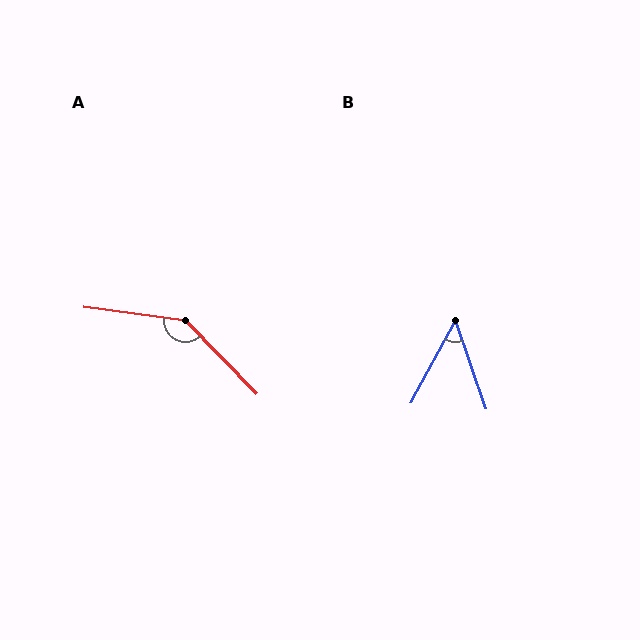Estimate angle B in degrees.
Approximately 48 degrees.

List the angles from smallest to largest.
B (48°), A (142°).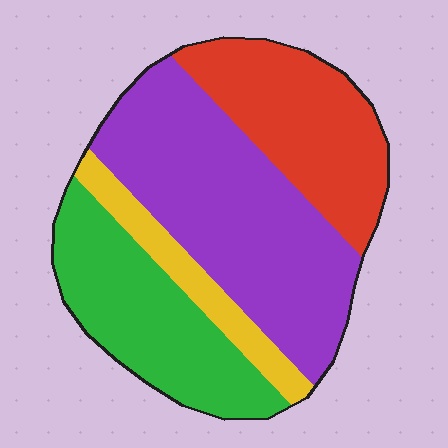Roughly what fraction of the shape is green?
Green takes up about one quarter (1/4) of the shape.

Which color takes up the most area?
Purple, at roughly 40%.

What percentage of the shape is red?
Red takes up less than a quarter of the shape.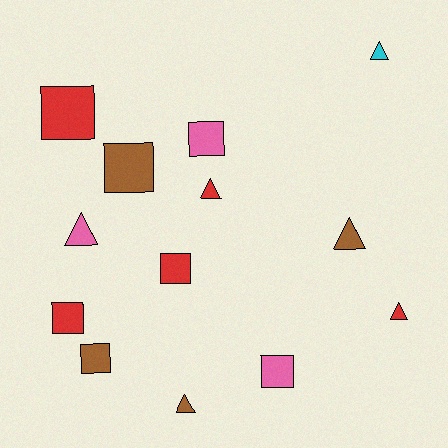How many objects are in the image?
There are 13 objects.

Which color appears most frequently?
Red, with 5 objects.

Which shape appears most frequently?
Square, with 7 objects.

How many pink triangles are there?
There is 1 pink triangle.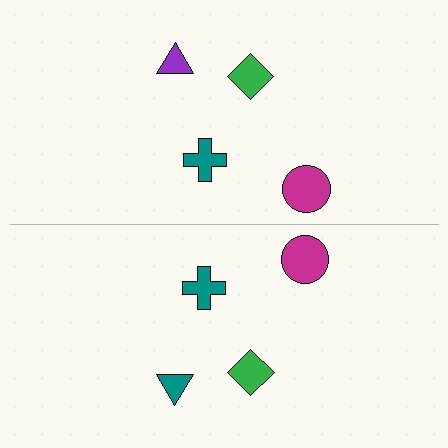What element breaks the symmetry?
The teal triangle on the bottom side breaks the symmetry — its mirror counterpart is purple.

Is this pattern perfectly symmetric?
No, the pattern is not perfectly symmetric. The teal triangle on the bottom side breaks the symmetry — its mirror counterpart is purple.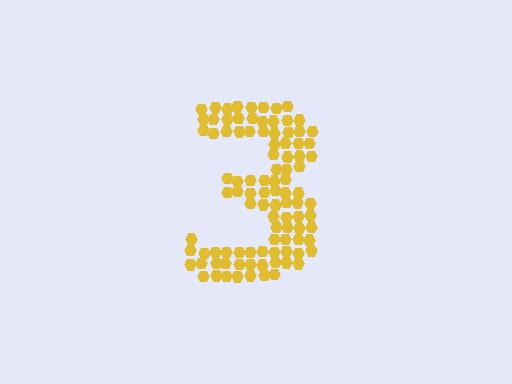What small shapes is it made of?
It is made of small hexagons.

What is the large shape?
The large shape is the digit 3.